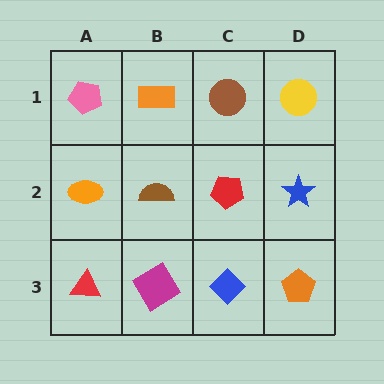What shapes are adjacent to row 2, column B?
An orange rectangle (row 1, column B), a magenta diamond (row 3, column B), an orange ellipse (row 2, column A), a red pentagon (row 2, column C).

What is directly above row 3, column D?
A blue star.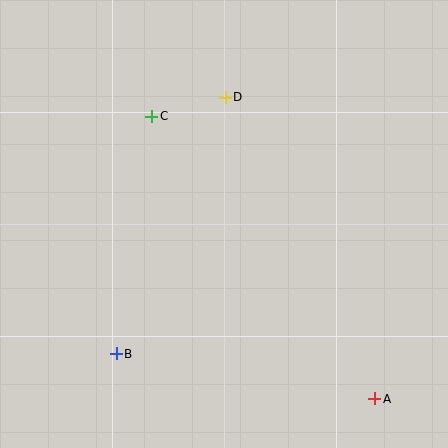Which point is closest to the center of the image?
Point D at (225, 97) is closest to the center.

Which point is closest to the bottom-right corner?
Point A is closest to the bottom-right corner.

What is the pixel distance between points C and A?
The distance between C and A is 360 pixels.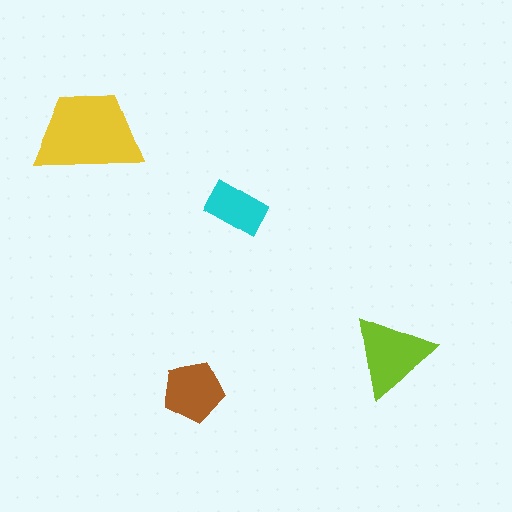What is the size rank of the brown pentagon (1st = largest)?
3rd.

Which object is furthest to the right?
The lime triangle is rightmost.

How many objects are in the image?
There are 4 objects in the image.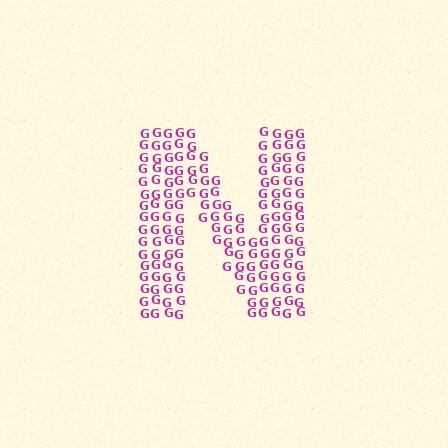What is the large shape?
The large shape is the letter N.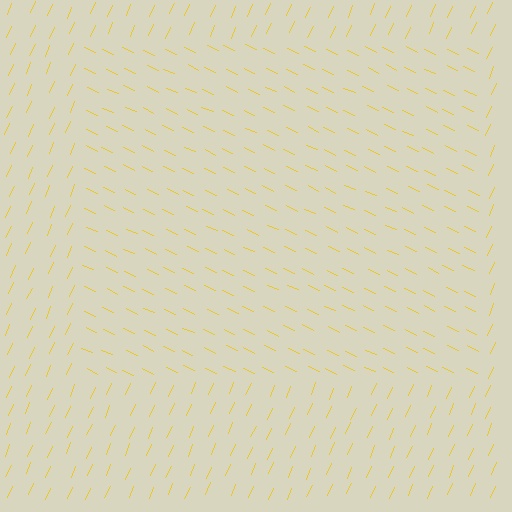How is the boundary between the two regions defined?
The boundary is defined purely by a change in line orientation (approximately 89 degrees difference). All lines are the same color and thickness.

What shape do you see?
I see a rectangle.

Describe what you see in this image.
The image is filled with small yellow line segments. A rectangle region in the image has lines oriented differently from the surrounding lines, creating a visible texture boundary.